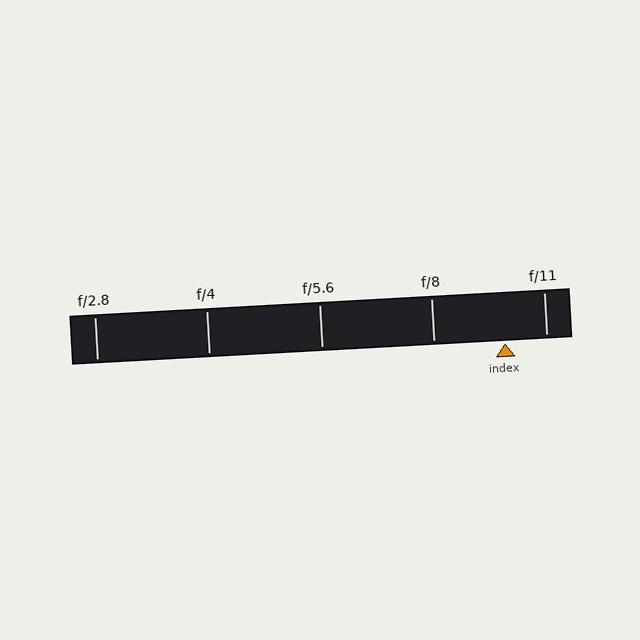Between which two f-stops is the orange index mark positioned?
The index mark is between f/8 and f/11.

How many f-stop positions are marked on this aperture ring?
There are 5 f-stop positions marked.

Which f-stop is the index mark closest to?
The index mark is closest to f/11.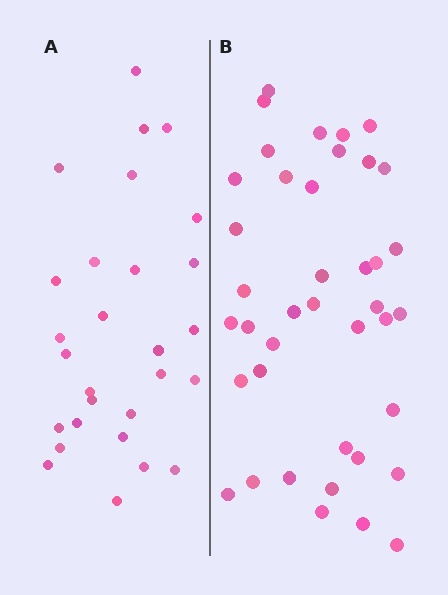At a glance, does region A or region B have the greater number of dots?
Region B (the right region) has more dots.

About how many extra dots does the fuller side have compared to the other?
Region B has roughly 12 or so more dots than region A.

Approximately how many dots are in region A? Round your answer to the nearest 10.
About 30 dots. (The exact count is 28, which rounds to 30.)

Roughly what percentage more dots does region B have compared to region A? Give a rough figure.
About 45% more.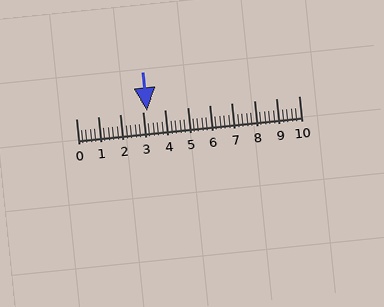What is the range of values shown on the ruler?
The ruler shows values from 0 to 10.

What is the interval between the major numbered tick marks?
The major tick marks are spaced 1 units apart.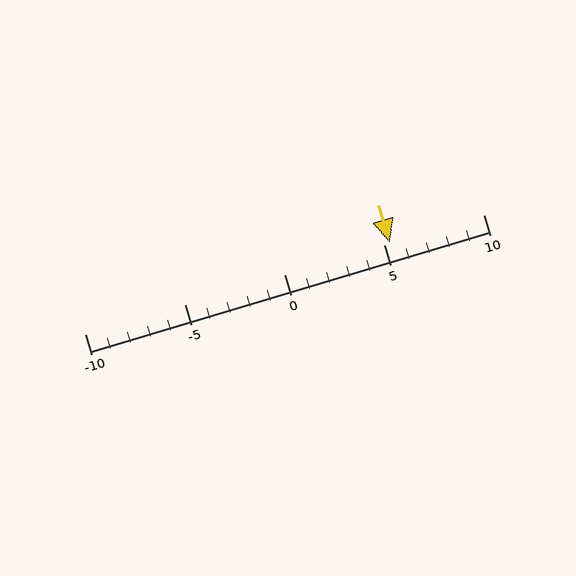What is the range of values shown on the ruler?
The ruler shows values from -10 to 10.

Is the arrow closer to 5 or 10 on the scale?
The arrow is closer to 5.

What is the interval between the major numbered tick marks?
The major tick marks are spaced 5 units apart.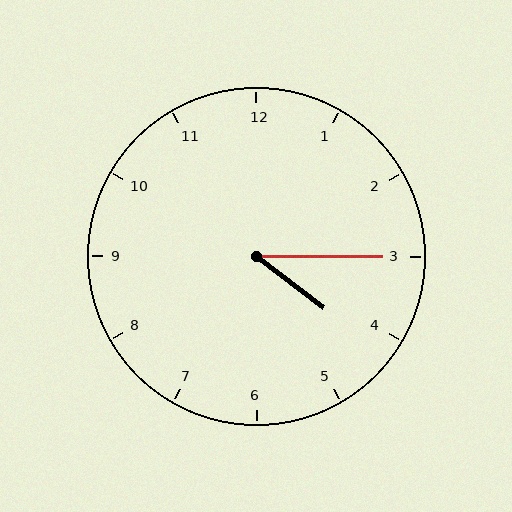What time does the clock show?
4:15.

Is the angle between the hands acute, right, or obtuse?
It is acute.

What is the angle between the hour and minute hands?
Approximately 38 degrees.